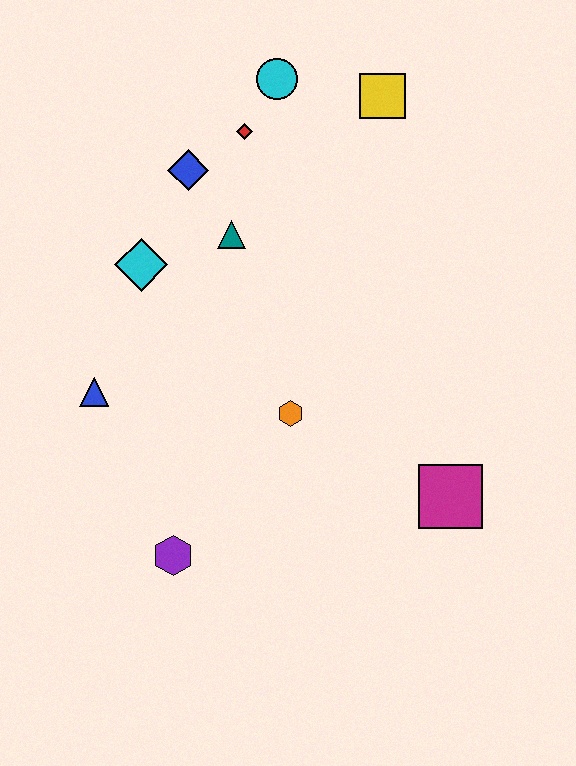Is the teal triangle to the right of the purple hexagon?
Yes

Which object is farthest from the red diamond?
The purple hexagon is farthest from the red diamond.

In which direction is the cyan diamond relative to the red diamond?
The cyan diamond is below the red diamond.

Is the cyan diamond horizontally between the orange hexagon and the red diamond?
No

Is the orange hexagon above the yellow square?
No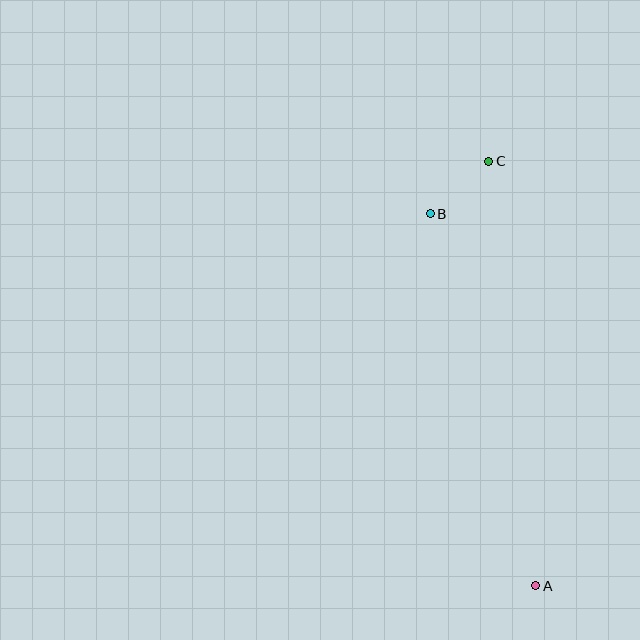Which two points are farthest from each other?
Points A and C are farthest from each other.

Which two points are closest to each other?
Points B and C are closest to each other.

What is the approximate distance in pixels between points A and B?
The distance between A and B is approximately 387 pixels.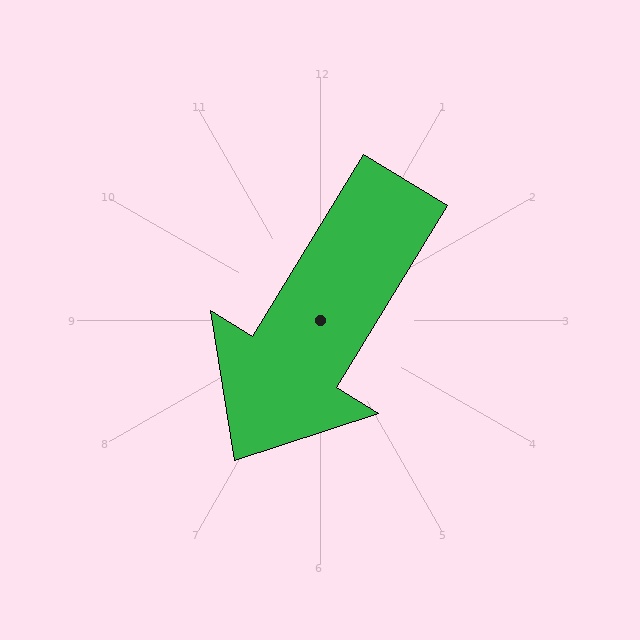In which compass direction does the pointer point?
Southwest.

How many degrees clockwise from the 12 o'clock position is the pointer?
Approximately 211 degrees.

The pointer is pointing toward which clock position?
Roughly 7 o'clock.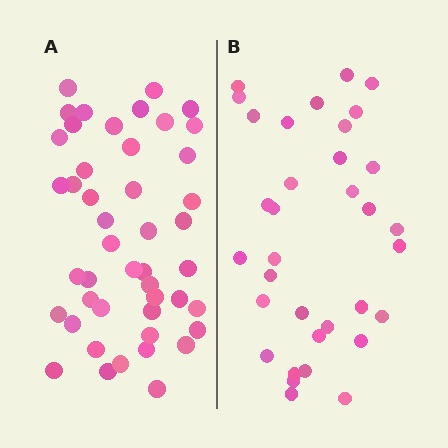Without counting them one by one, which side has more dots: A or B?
Region A (the left region) has more dots.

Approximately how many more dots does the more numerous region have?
Region A has roughly 12 or so more dots than region B.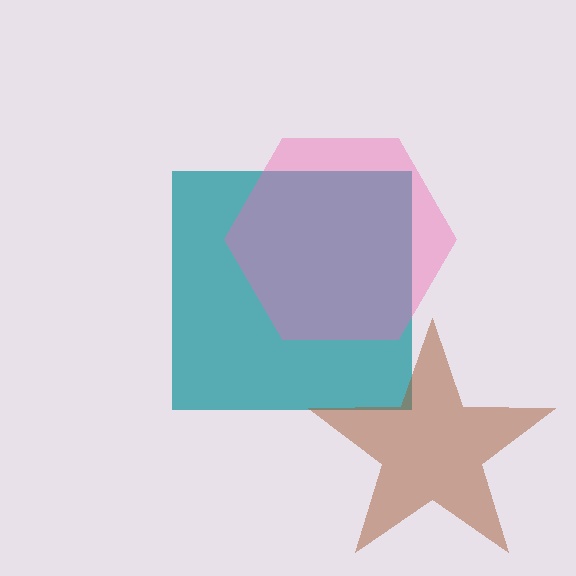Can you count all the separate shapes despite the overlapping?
Yes, there are 3 separate shapes.